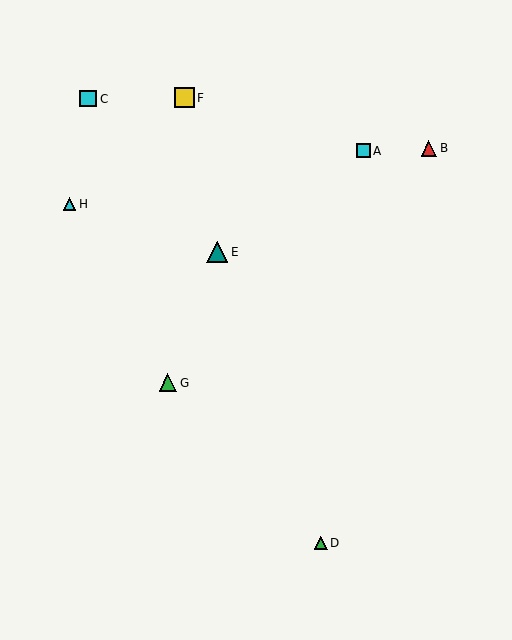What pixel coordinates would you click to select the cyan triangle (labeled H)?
Click at (70, 204) to select the cyan triangle H.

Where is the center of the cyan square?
The center of the cyan square is at (88, 99).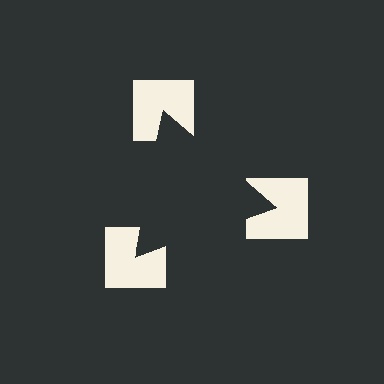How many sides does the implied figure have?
3 sides.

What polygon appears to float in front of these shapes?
An illusory triangle — its edges are inferred from the aligned wedge cuts in the notched squares, not physically drawn.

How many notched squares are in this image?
There are 3 — one at each vertex of the illusory triangle.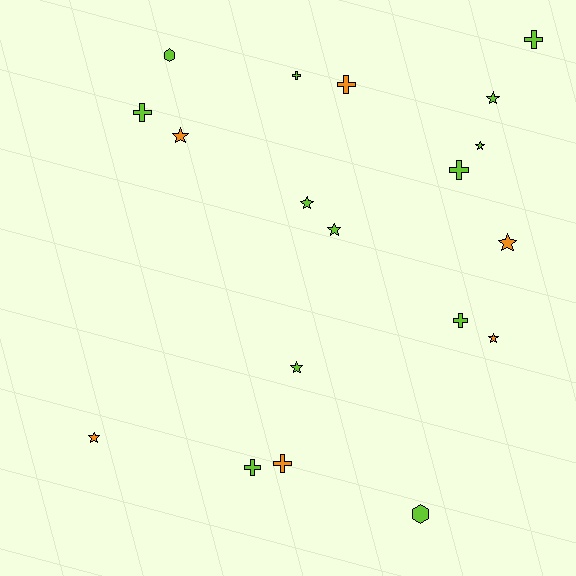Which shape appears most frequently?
Star, with 9 objects.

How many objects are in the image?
There are 19 objects.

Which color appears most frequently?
Lime, with 13 objects.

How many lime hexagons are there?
There are 2 lime hexagons.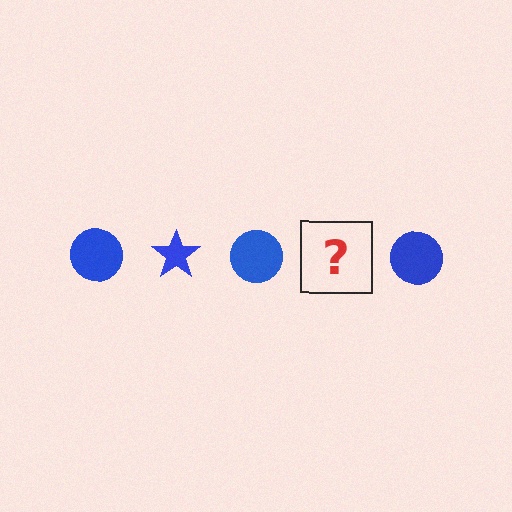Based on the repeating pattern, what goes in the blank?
The blank should be a blue star.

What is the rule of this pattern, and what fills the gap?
The rule is that the pattern cycles through circle, star shapes in blue. The gap should be filled with a blue star.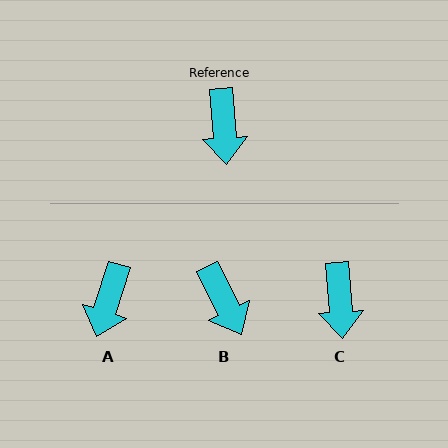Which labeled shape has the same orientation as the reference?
C.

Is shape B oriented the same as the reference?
No, it is off by about 22 degrees.